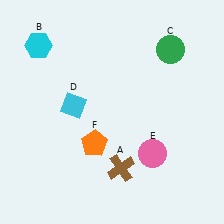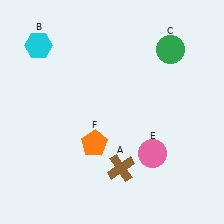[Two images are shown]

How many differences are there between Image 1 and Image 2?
There is 1 difference between the two images.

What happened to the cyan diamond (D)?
The cyan diamond (D) was removed in Image 2. It was in the top-left area of Image 1.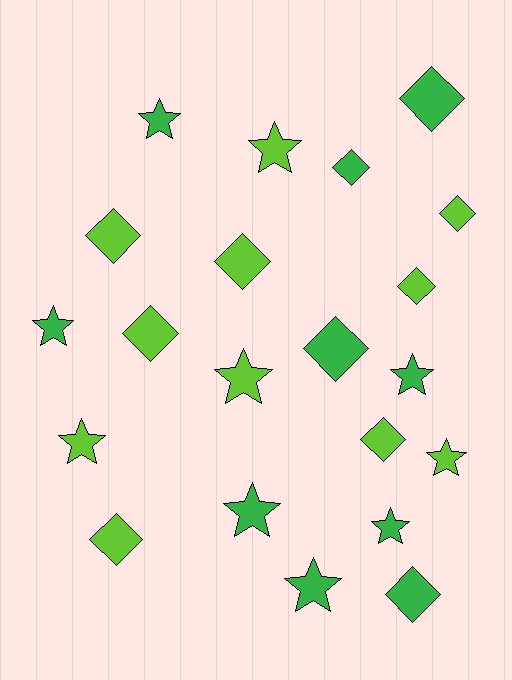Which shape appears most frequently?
Diamond, with 11 objects.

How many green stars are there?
There are 6 green stars.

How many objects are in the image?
There are 21 objects.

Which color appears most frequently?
Lime, with 11 objects.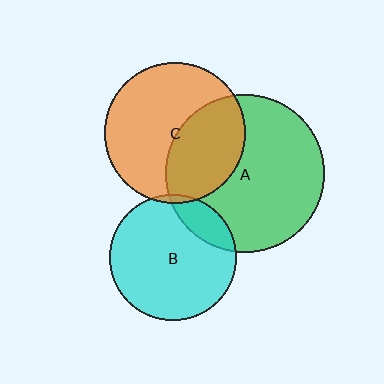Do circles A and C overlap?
Yes.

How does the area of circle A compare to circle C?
Approximately 1.3 times.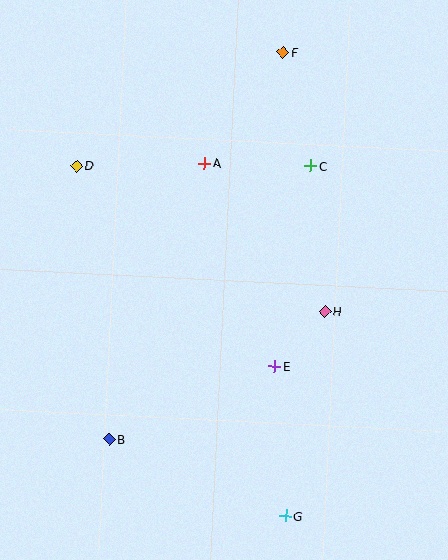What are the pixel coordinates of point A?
Point A is at (204, 163).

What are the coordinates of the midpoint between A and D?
The midpoint between A and D is at (140, 165).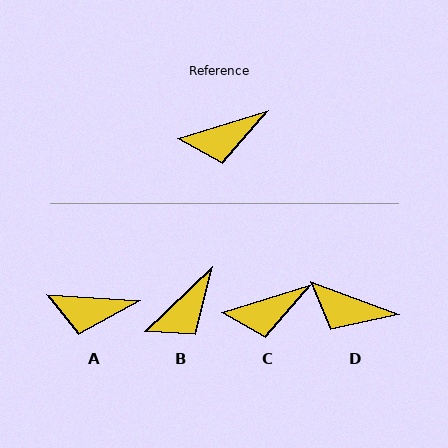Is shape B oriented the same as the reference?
No, it is off by about 27 degrees.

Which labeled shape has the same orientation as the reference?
C.